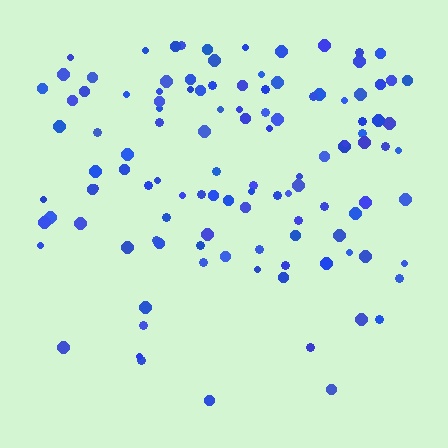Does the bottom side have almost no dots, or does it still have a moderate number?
Still a moderate number, just noticeably fewer than the top.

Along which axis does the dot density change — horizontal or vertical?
Vertical.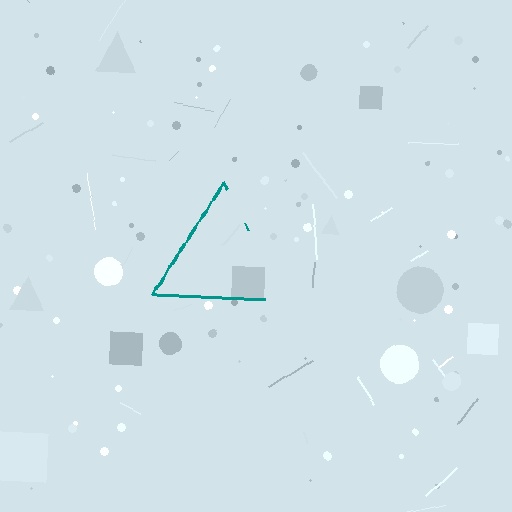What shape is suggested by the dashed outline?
The dashed outline suggests a triangle.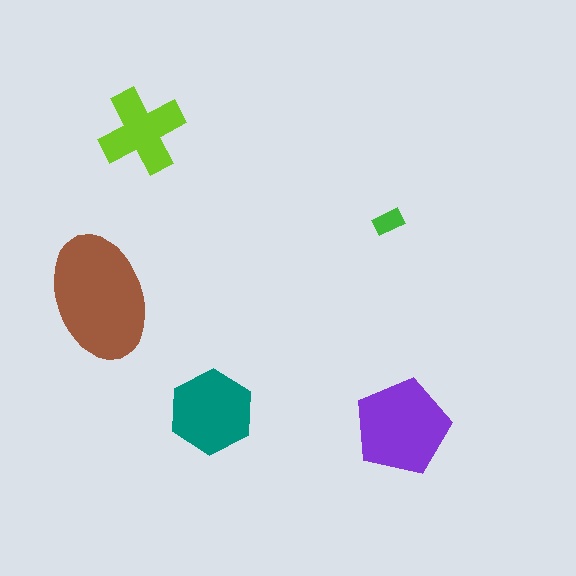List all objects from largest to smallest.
The brown ellipse, the purple pentagon, the teal hexagon, the lime cross, the green rectangle.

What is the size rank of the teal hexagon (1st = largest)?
3rd.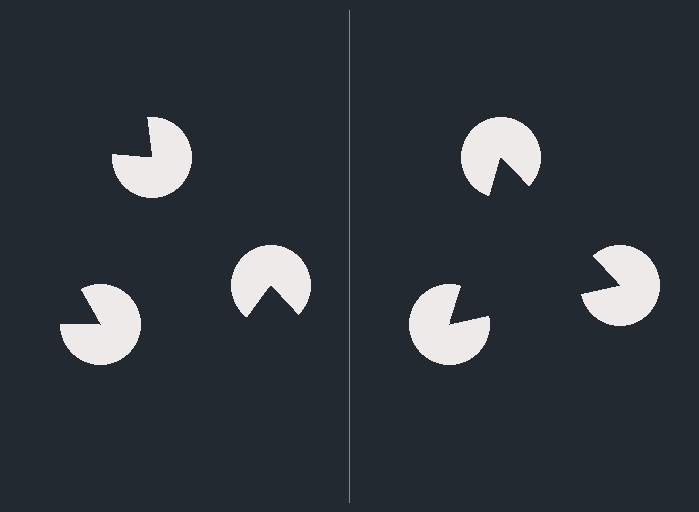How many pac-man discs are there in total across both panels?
6 — 3 on each side.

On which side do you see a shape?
An illusory triangle appears on the right side. On the left side the wedge cuts are rotated, so no coherent shape forms.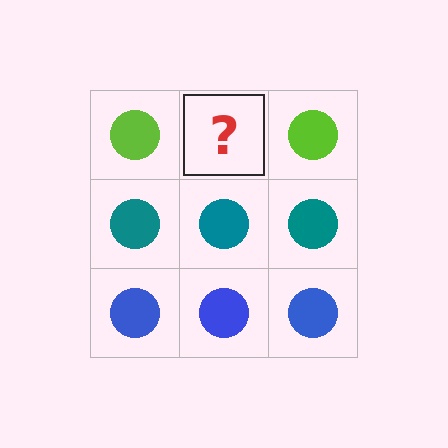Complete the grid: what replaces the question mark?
The question mark should be replaced with a lime circle.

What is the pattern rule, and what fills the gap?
The rule is that each row has a consistent color. The gap should be filled with a lime circle.